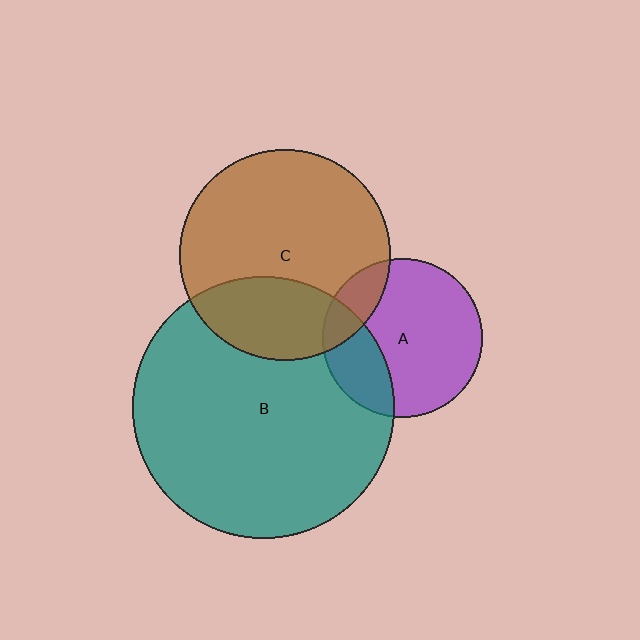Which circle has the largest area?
Circle B (teal).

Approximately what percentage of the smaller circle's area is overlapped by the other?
Approximately 25%.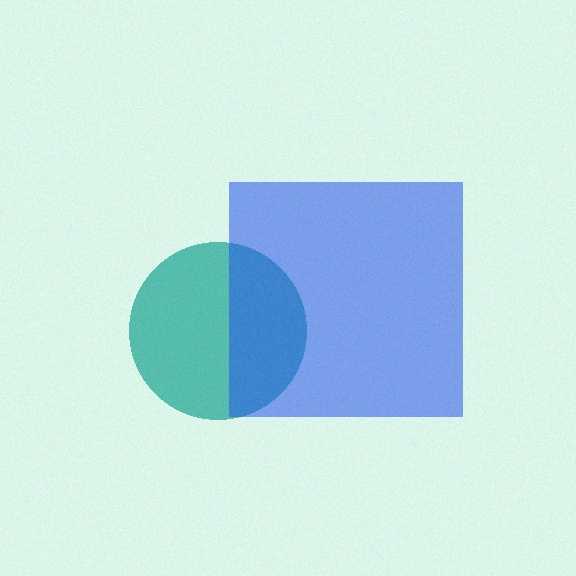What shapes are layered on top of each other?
The layered shapes are: a teal circle, a blue square.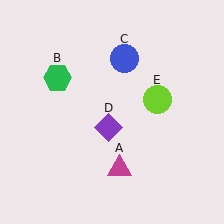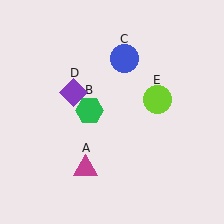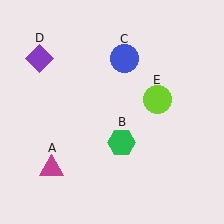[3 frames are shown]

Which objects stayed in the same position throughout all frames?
Blue circle (object C) and lime circle (object E) remained stationary.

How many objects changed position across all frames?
3 objects changed position: magenta triangle (object A), green hexagon (object B), purple diamond (object D).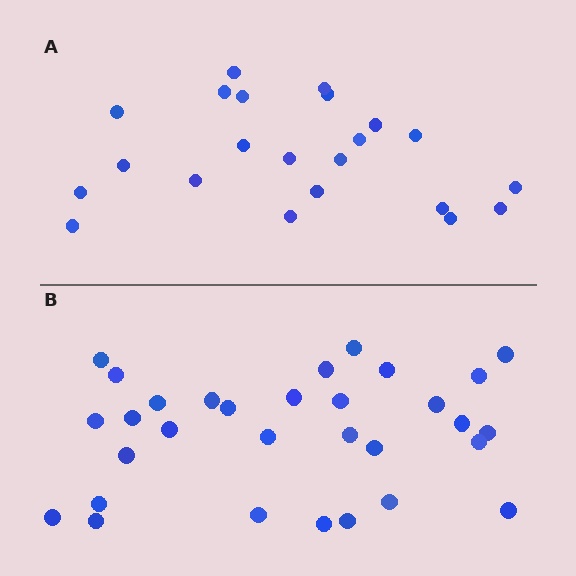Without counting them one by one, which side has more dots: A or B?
Region B (the bottom region) has more dots.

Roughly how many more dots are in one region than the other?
Region B has roughly 8 or so more dots than region A.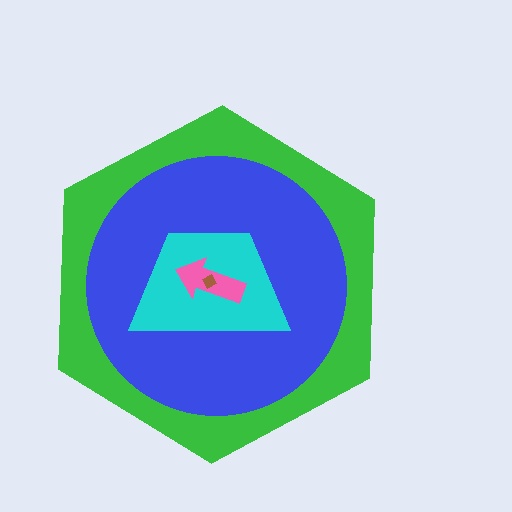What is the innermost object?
The brown diamond.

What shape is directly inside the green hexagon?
The blue circle.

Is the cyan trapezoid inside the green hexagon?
Yes.